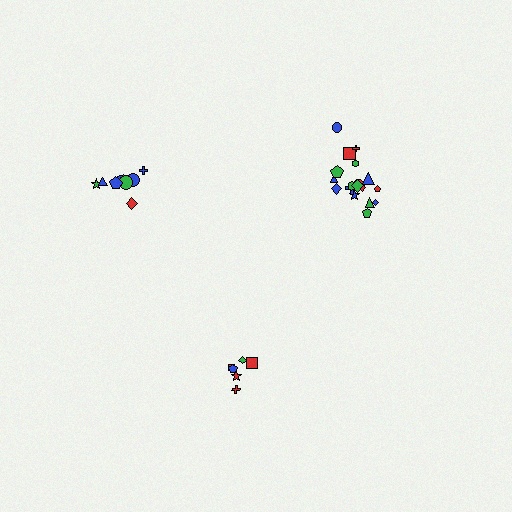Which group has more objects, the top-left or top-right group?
The top-right group.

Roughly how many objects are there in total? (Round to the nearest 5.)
Roughly 30 objects in total.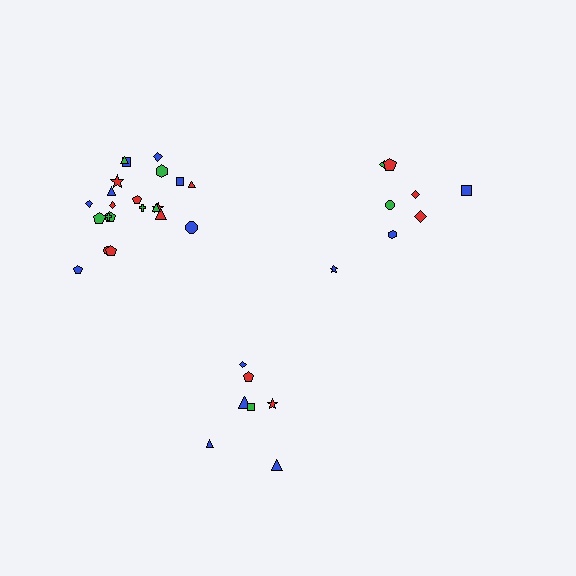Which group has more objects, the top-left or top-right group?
The top-left group.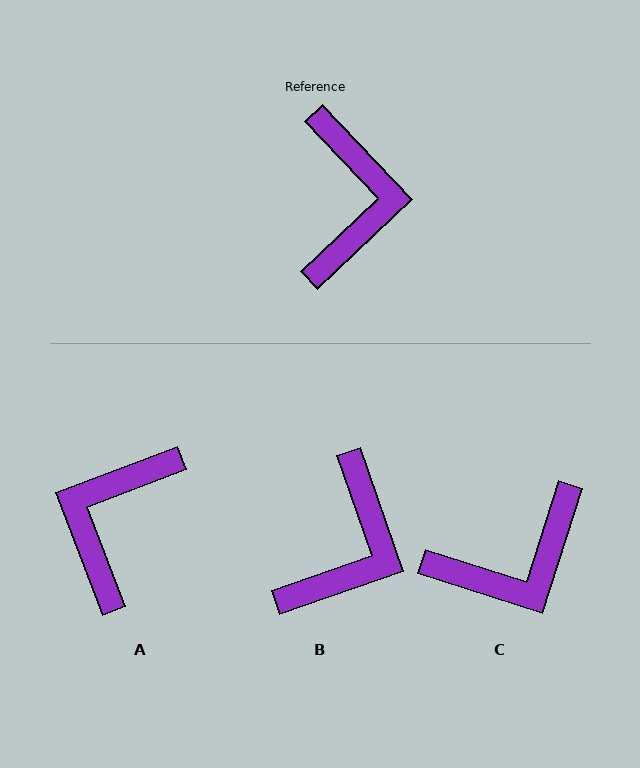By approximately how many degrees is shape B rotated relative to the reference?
Approximately 24 degrees clockwise.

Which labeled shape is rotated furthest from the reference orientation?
A, about 157 degrees away.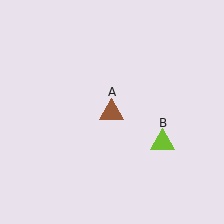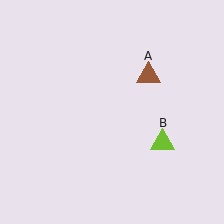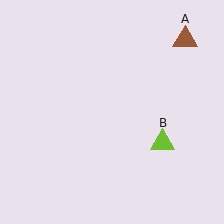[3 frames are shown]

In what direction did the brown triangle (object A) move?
The brown triangle (object A) moved up and to the right.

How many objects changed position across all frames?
1 object changed position: brown triangle (object A).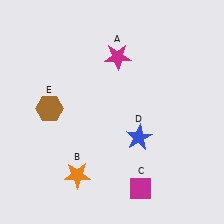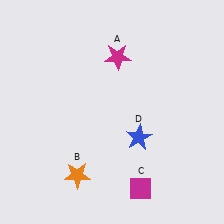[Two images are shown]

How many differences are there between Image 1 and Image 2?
There is 1 difference between the two images.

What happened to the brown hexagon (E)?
The brown hexagon (E) was removed in Image 2. It was in the top-left area of Image 1.